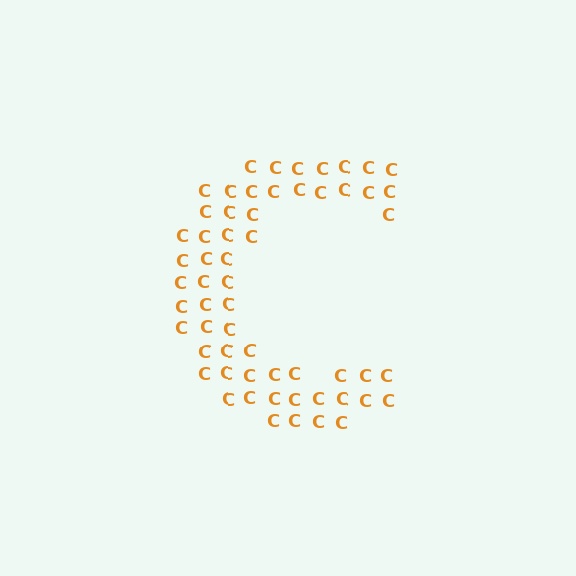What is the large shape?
The large shape is the letter C.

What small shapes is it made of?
It is made of small letter C's.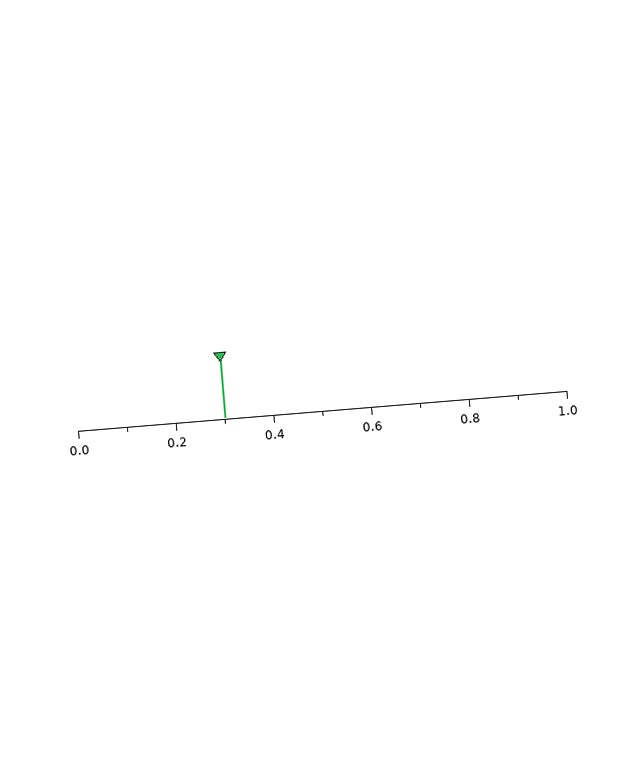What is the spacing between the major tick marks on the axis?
The major ticks are spaced 0.2 apart.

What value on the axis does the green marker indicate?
The marker indicates approximately 0.3.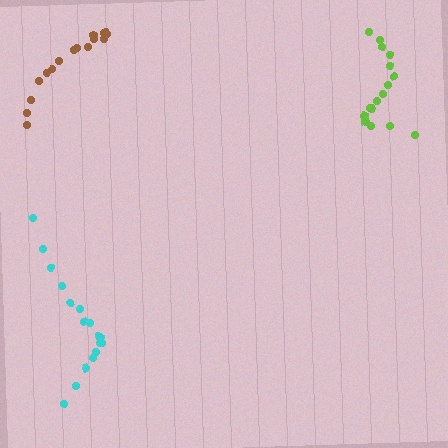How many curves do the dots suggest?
There are 3 distinct paths.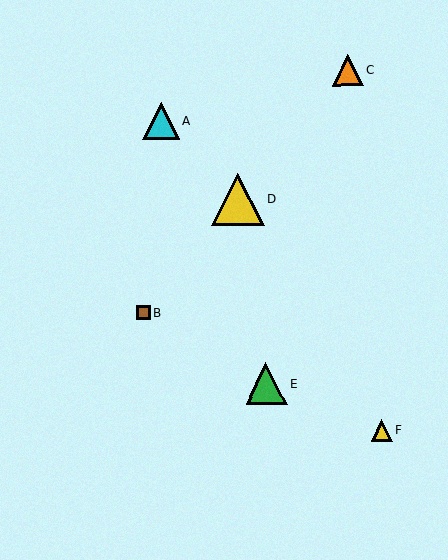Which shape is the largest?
The yellow triangle (labeled D) is the largest.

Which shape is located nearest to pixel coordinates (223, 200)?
The yellow triangle (labeled D) at (238, 199) is nearest to that location.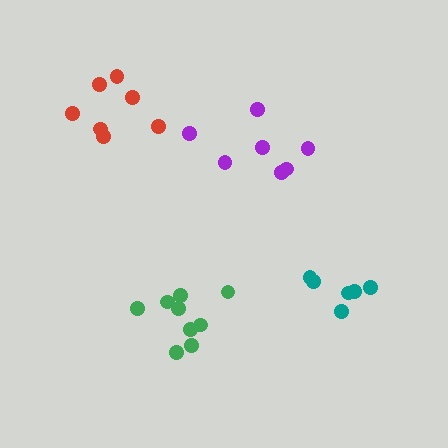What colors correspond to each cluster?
The clusters are colored: purple, teal, green, red.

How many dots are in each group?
Group 1: 7 dots, Group 2: 6 dots, Group 3: 9 dots, Group 4: 7 dots (29 total).